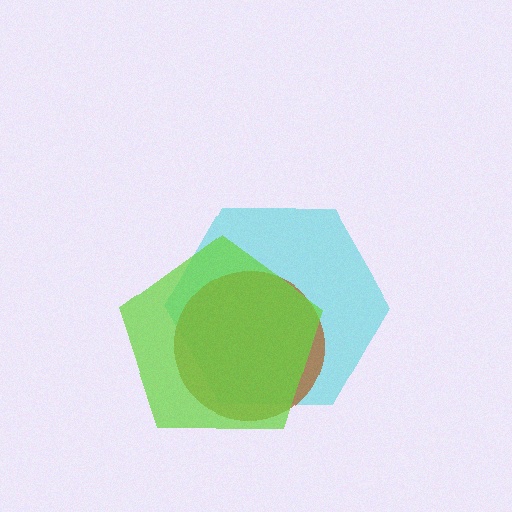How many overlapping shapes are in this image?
There are 3 overlapping shapes in the image.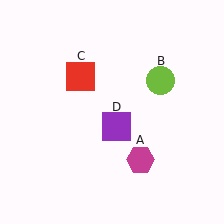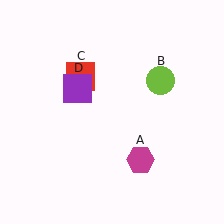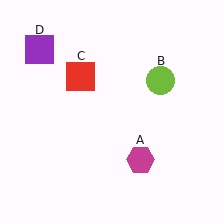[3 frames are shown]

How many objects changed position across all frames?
1 object changed position: purple square (object D).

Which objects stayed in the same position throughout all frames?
Magenta hexagon (object A) and lime circle (object B) and red square (object C) remained stationary.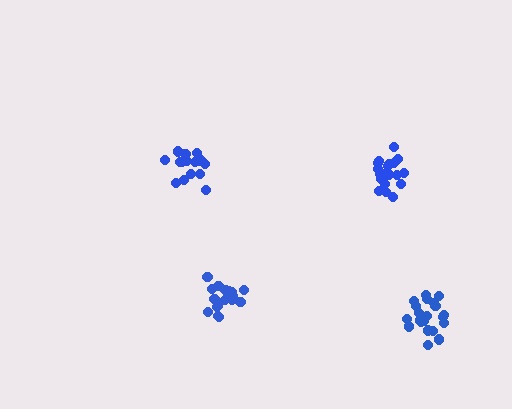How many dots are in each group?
Group 1: 17 dots, Group 2: 21 dots, Group 3: 21 dots, Group 4: 17 dots (76 total).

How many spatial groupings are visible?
There are 4 spatial groupings.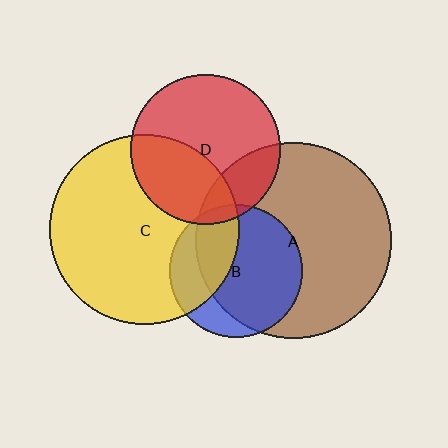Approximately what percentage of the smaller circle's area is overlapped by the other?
Approximately 35%.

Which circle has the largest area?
Circle A (brown).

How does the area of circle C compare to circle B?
Approximately 2.0 times.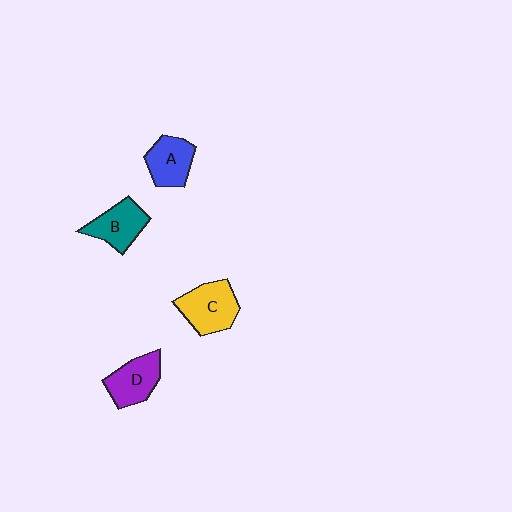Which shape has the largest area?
Shape C (yellow).